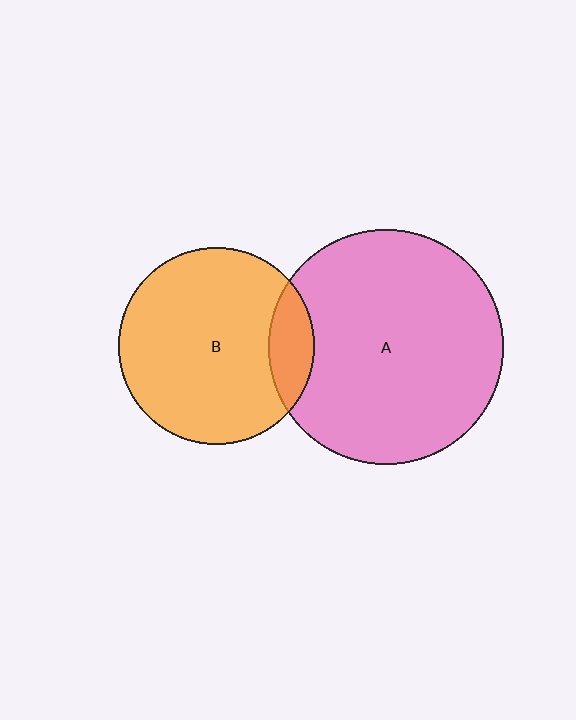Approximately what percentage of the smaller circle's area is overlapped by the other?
Approximately 15%.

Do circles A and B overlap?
Yes.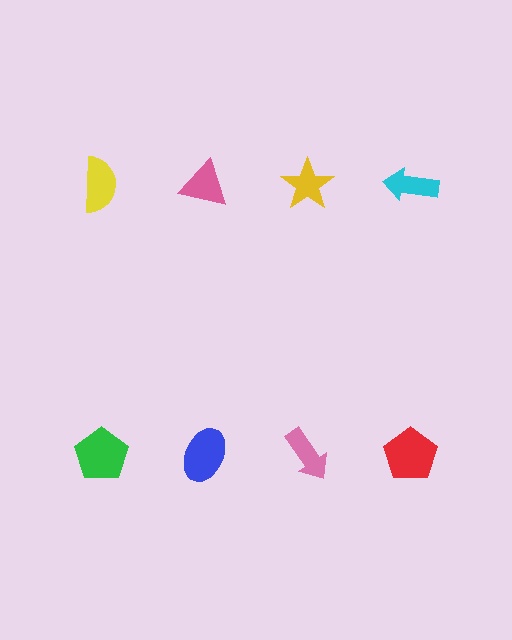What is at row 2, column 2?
A blue ellipse.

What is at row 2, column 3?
A pink arrow.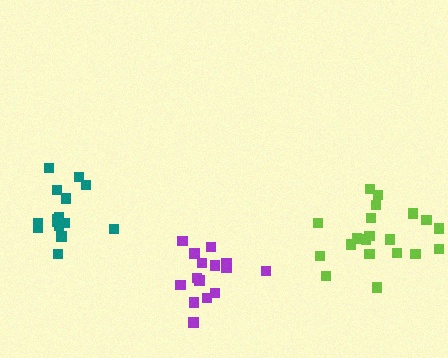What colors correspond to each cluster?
The clusters are colored: purple, lime, teal.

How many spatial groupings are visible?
There are 3 spatial groupings.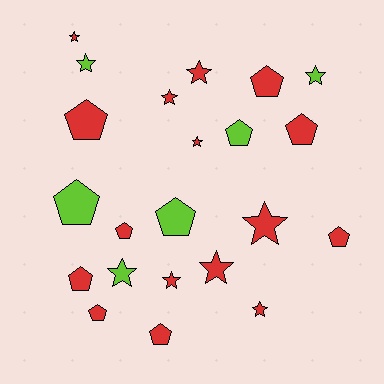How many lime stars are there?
There are 3 lime stars.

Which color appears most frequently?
Red, with 16 objects.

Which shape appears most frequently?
Pentagon, with 11 objects.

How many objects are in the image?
There are 22 objects.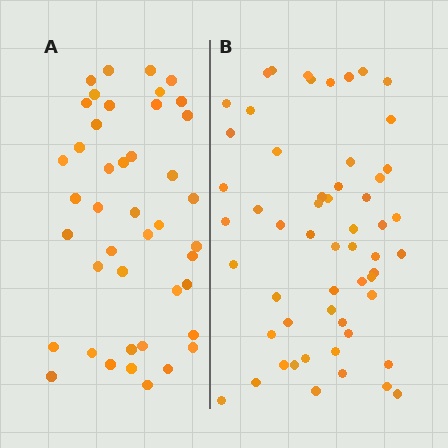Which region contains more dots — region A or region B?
Region B (the right region) has more dots.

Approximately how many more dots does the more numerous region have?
Region B has approximately 15 more dots than region A.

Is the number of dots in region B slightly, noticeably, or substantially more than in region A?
Region B has noticeably more, but not dramatically so. The ratio is roughly 1.3 to 1.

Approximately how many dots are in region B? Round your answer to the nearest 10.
About 60 dots. (The exact count is 56, which rounds to 60.)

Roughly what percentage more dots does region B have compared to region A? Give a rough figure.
About 30% more.